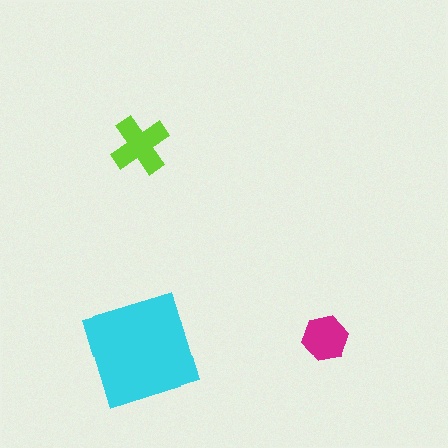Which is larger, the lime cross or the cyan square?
The cyan square.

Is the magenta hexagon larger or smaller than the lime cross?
Smaller.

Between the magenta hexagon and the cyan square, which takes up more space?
The cyan square.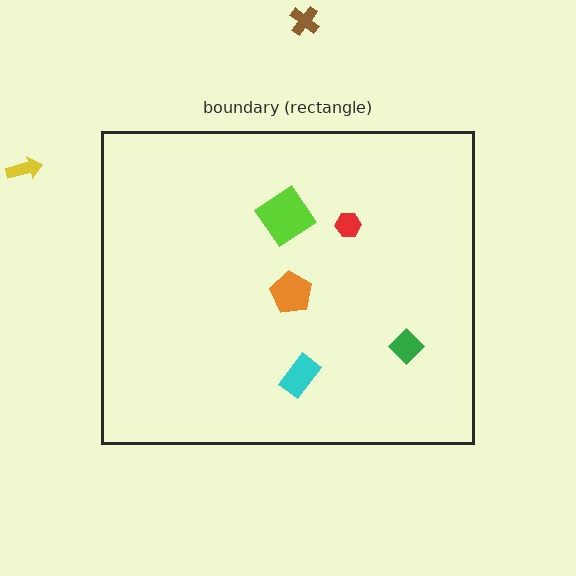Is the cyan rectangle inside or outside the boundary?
Inside.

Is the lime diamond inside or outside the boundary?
Inside.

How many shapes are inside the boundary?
5 inside, 2 outside.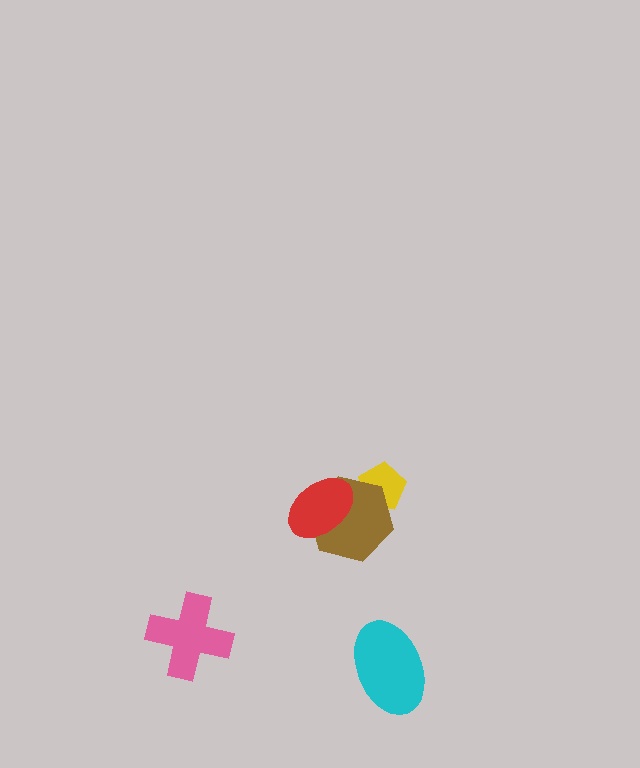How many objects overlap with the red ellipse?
1 object overlaps with the red ellipse.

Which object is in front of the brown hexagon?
The red ellipse is in front of the brown hexagon.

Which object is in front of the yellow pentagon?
The brown hexagon is in front of the yellow pentagon.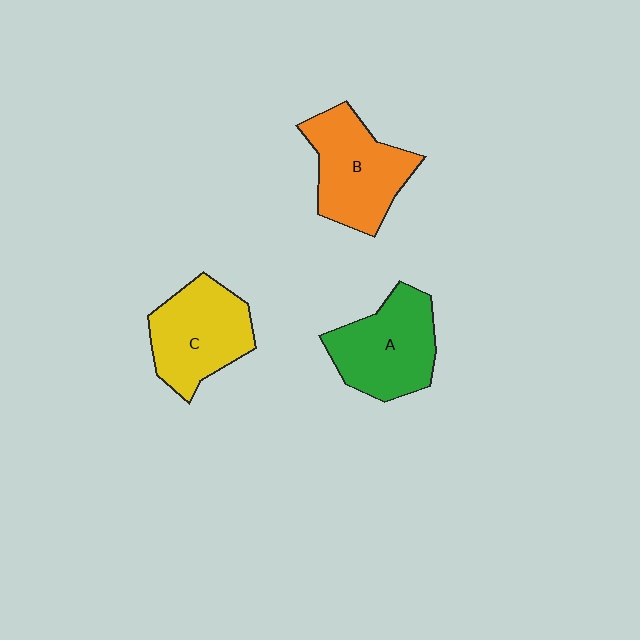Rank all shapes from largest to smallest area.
From largest to smallest: B (orange), A (green), C (yellow).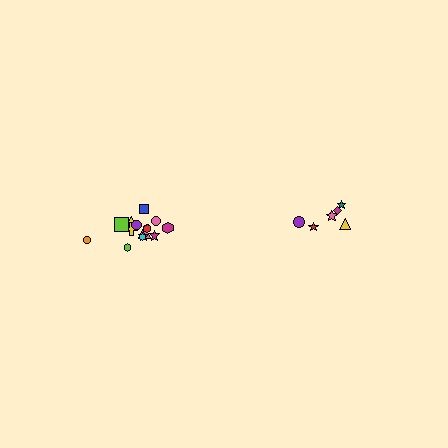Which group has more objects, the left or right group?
The left group.